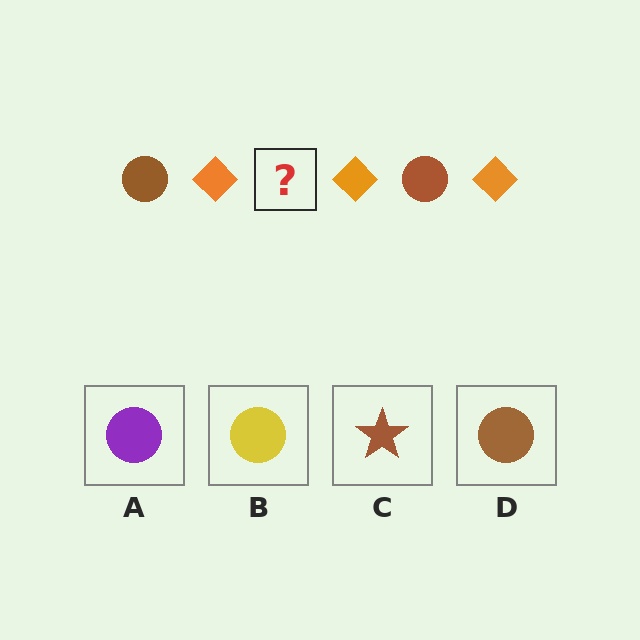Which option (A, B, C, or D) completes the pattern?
D.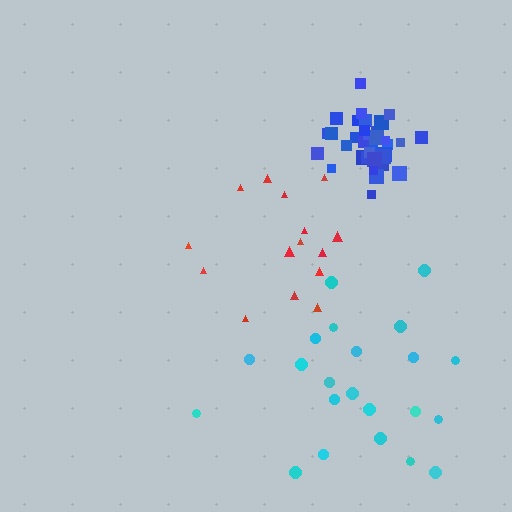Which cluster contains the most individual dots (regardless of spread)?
Blue (34).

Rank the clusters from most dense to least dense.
blue, red, cyan.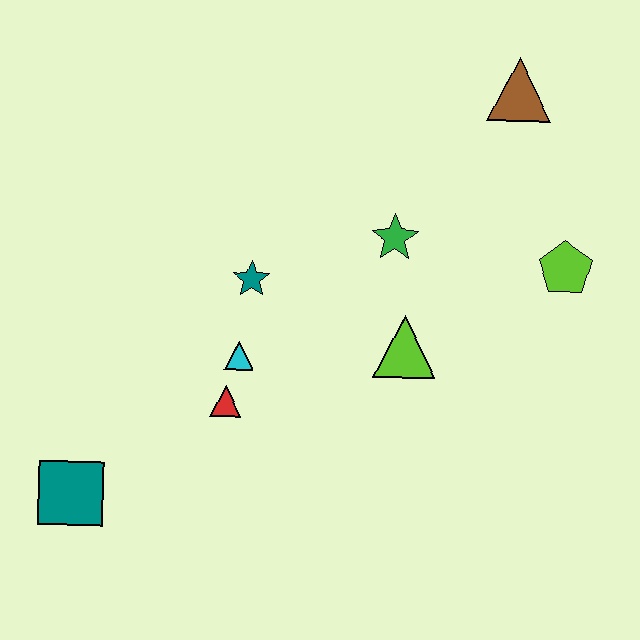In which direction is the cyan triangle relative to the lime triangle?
The cyan triangle is to the left of the lime triangle.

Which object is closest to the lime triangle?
The green star is closest to the lime triangle.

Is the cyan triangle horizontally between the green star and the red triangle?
Yes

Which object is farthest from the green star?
The teal square is farthest from the green star.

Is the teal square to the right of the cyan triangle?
No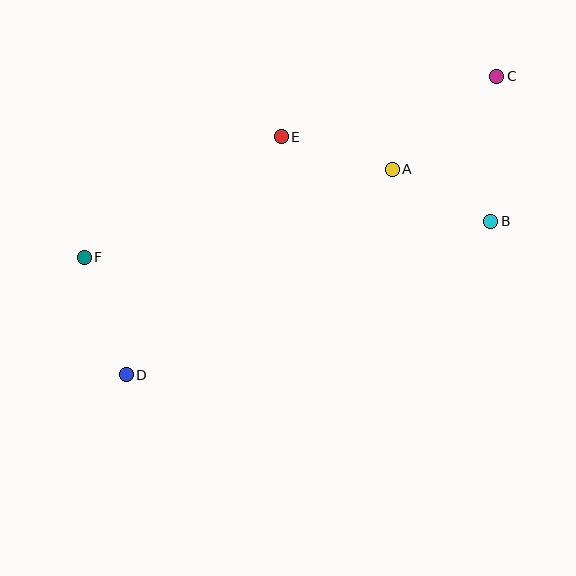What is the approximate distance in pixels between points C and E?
The distance between C and E is approximately 224 pixels.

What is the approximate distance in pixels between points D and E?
The distance between D and E is approximately 284 pixels.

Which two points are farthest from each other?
Points C and D are farthest from each other.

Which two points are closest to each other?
Points A and B are closest to each other.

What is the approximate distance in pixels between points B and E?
The distance between B and E is approximately 226 pixels.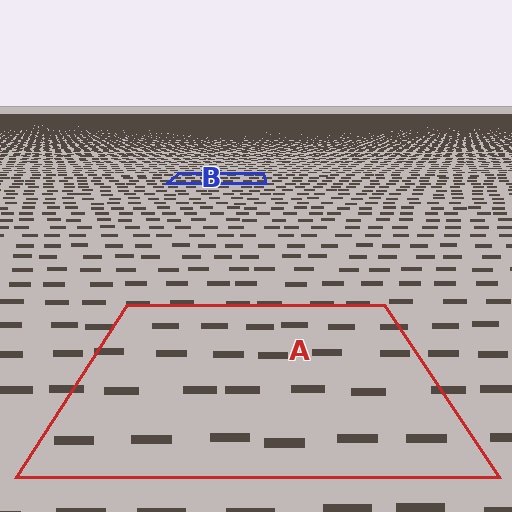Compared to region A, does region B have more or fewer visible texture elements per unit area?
Region B has more texture elements per unit area — they are packed more densely because it is farther away.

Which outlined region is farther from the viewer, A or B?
Region B is farther from the viewer — the texture elements inside it appear smaller and more densely packed.